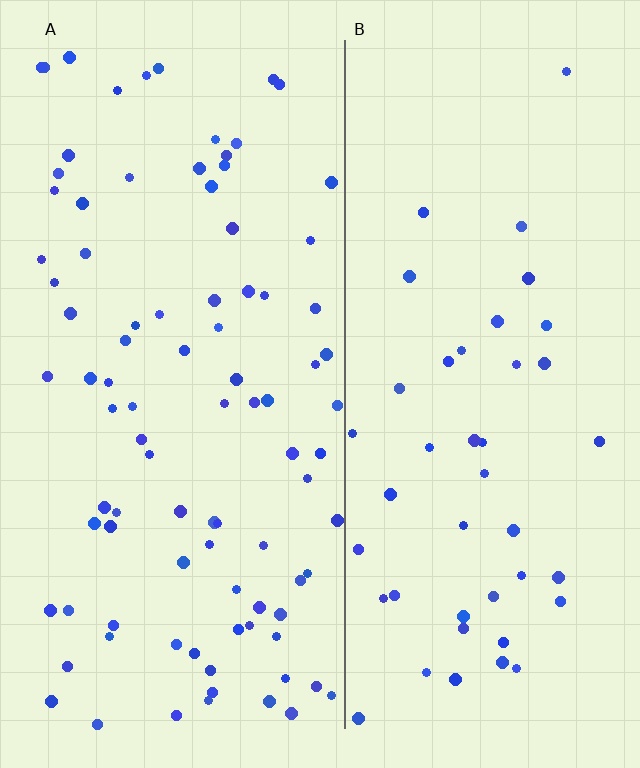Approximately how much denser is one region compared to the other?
Approximately 2.1× — region A over region B.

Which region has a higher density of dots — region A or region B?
A (the left).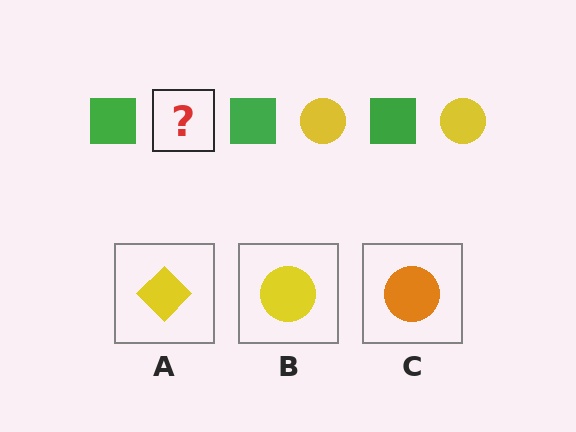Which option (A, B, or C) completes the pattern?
B.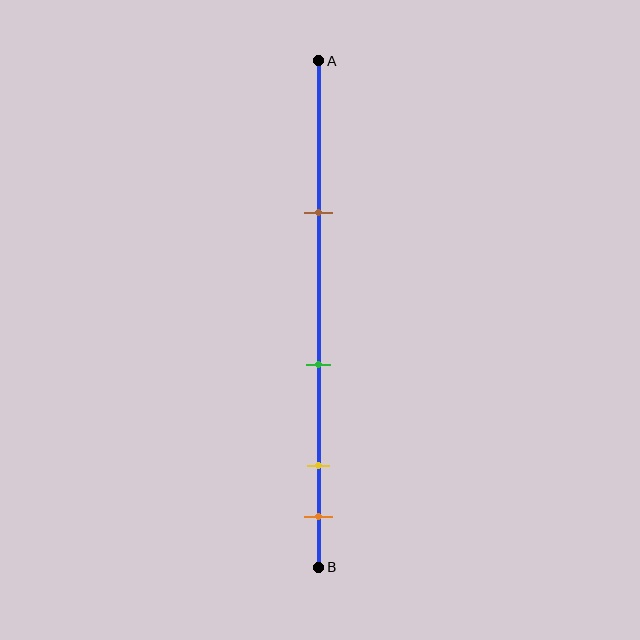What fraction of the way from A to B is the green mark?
The green mark is approximately 60% (0.6) of the way from A to B.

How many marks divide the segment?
There are 4 marks dividing the segment.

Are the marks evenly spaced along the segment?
No, the marks are not evenly spaced.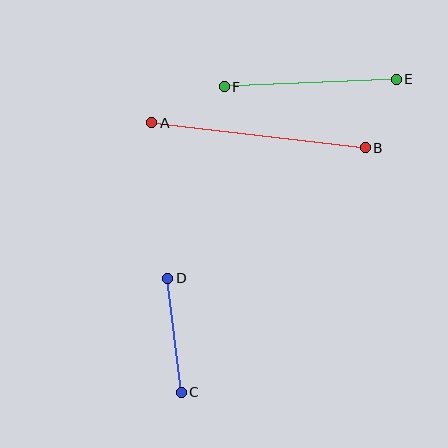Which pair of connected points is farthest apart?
Points A and B are farthest apart.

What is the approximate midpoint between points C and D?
The midpoint is at approximately (175, 335) pixels.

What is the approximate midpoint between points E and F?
The midpoint is at approximately (310, 83) pixels.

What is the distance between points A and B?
The distance is approximately 215 pixels.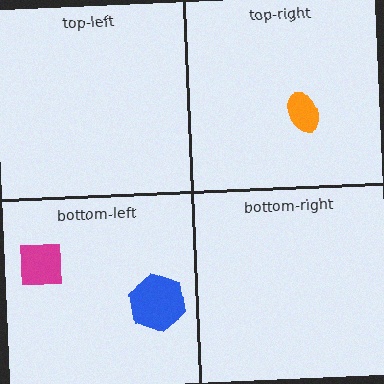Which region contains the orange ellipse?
The top-right region.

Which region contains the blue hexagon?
The bottom-left region.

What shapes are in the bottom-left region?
The blue hexagon, the magenta square.